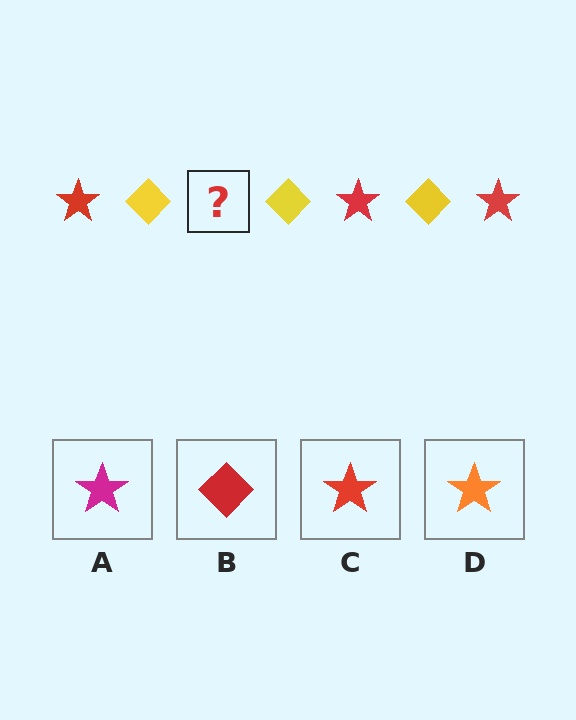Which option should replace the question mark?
Option C.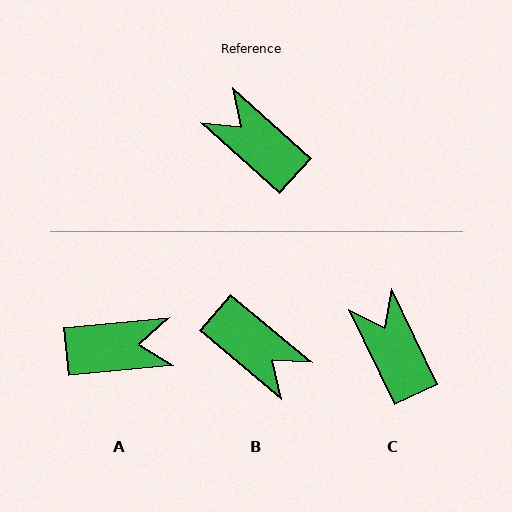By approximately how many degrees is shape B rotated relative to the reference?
Approximately 178 degrees clockwise.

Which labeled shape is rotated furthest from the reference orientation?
B, about 178 degrees away.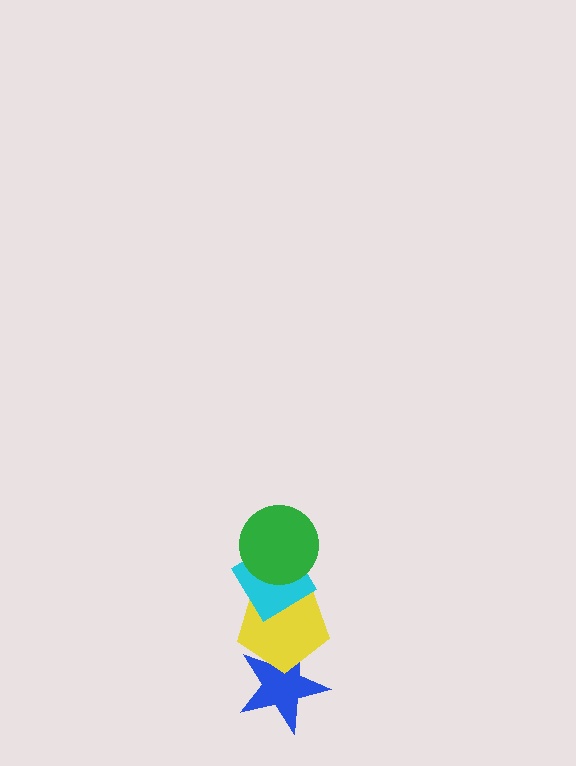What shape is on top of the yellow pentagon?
The cyan diamond is on top of the yellow pentagon.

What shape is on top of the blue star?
The yellow pentagon is on top of the blue star.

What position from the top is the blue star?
The blue star is 4th from the top.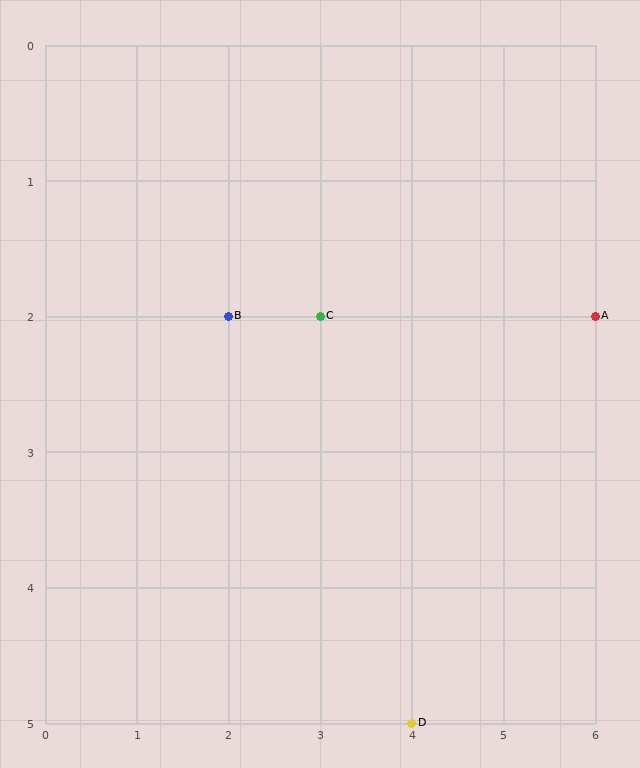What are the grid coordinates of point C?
Point C is at grid coordinates (3, 2).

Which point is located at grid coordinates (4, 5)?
Point D is at (4, 5).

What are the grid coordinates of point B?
Point B is at grid coordinates (2, 2).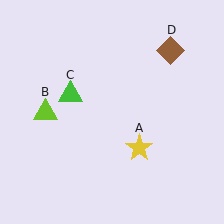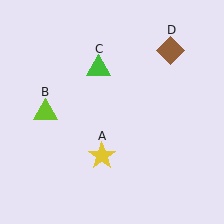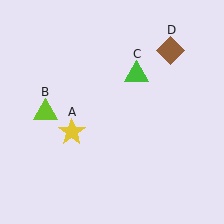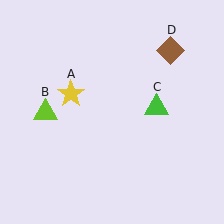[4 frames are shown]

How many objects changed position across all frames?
2 objects changed position: yellow star (object A), green triangle (object C).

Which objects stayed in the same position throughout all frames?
Lime triangle (object B) and brown diamond (object D) remained stationary.